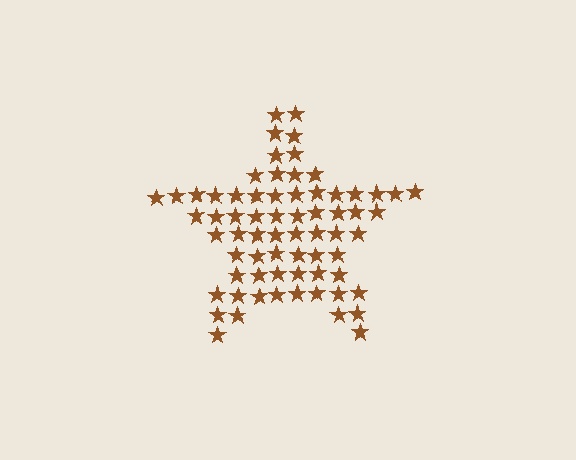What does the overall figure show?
The overall figure shows a star.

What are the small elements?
The small elements are stars.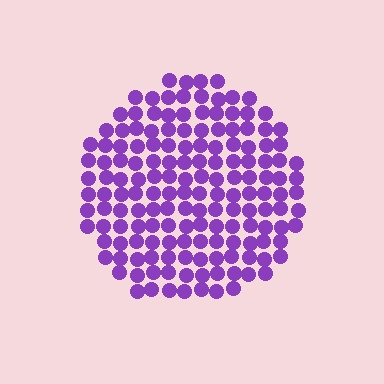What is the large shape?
The large shape is a circle.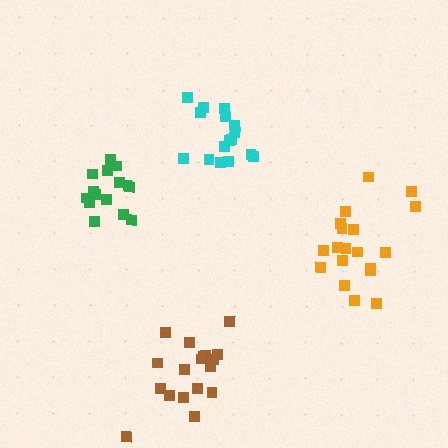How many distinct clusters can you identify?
There are 4 distinct clusters.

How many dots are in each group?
Group 1: 16 dots, Group 2: 16 dots, Group 3: 19 dots, Group 4: 19 dots (70 total).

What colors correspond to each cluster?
The clusters are colored: green, cyan, brown, orange.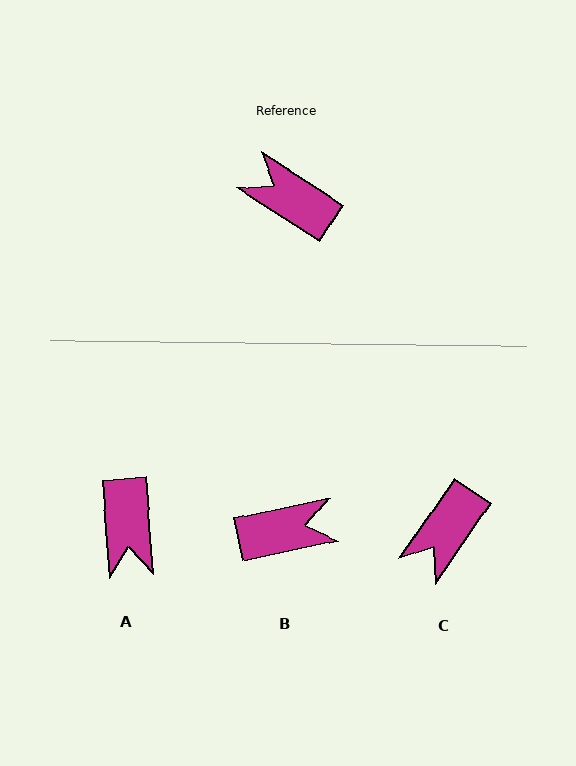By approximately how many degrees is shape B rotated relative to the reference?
Approximately 136 degrees clockwise.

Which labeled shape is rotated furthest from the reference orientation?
B, about 136 degrees away.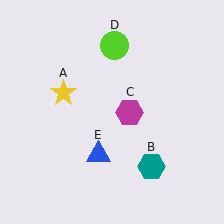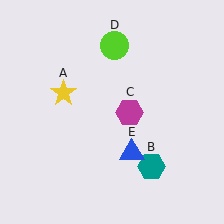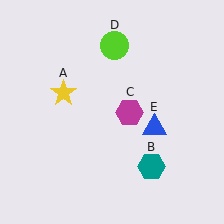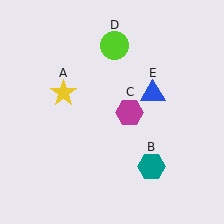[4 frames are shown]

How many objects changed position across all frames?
1 object changed position: blue triangle (object E).